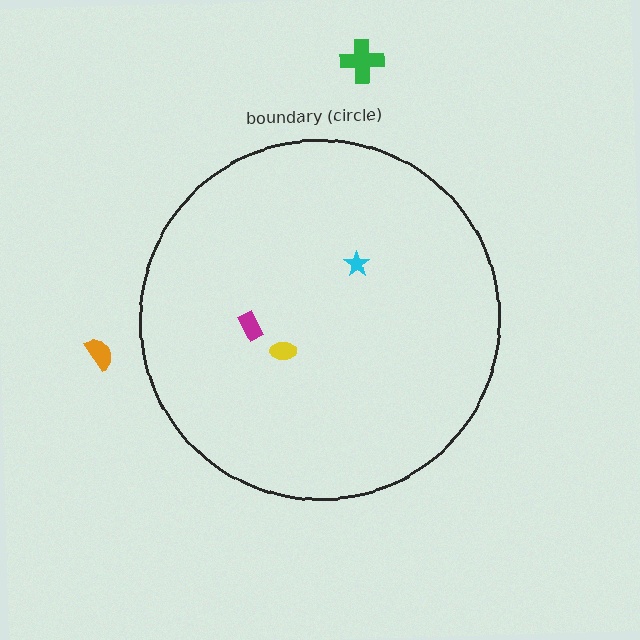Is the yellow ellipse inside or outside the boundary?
Inside.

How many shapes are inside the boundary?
3 inside, 2 outside.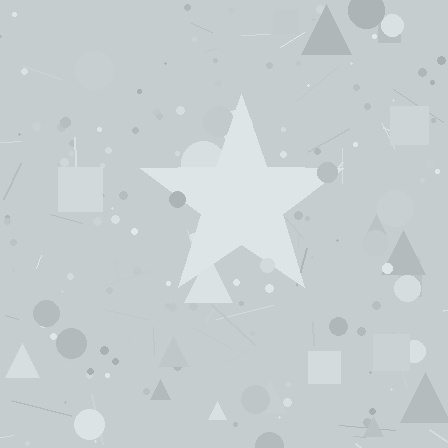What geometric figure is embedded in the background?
A star is embedded in the background.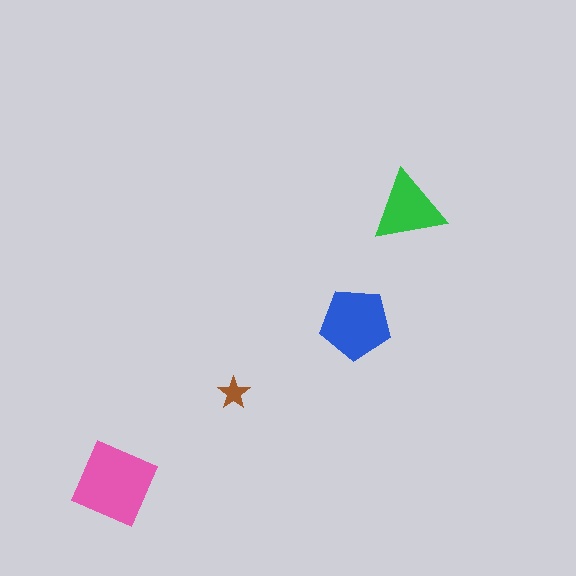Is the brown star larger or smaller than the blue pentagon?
Smaller.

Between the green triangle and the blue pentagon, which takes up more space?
The blue pentagon.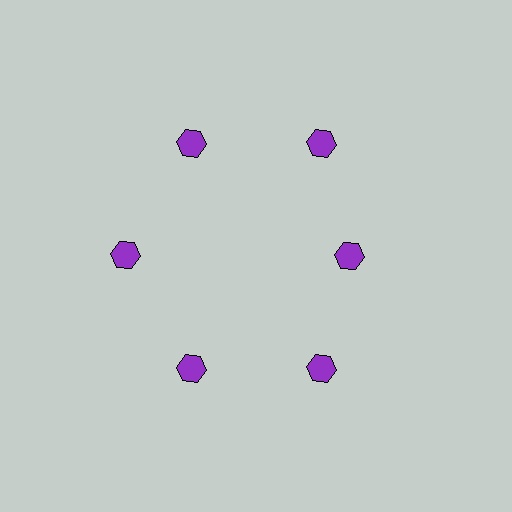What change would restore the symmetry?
The symmetry would be restored by moving it outward, back onto the ring so that all 6 hexagons sit at equal angles and equal distance from the center.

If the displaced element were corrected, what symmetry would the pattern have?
It would have 6-fold rotational symmetry — the pattern would map onto itself every 60 degrees.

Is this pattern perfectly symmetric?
No. The 6 purple hexagons are arranged in a ring, but one element near the 3 o'clock position is pulled inward toward the center, breaking the 6-fold rotational symmetry.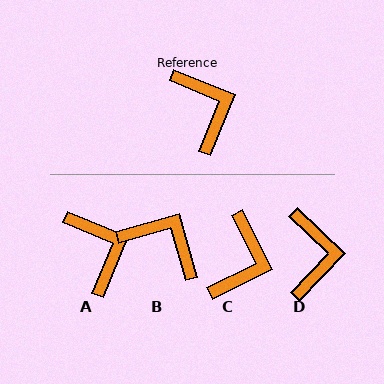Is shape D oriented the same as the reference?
No, it is off by about 22 degrees.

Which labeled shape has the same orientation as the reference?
A.